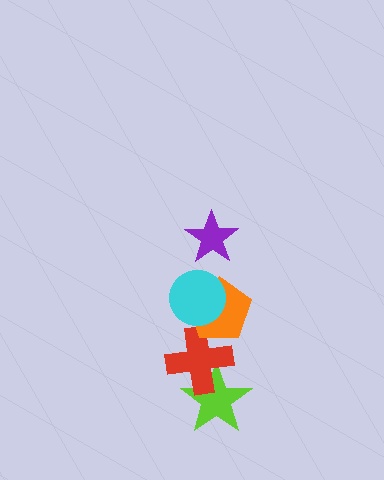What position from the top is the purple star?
The purple star is 1st from the top.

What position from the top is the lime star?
The lime star is 5th from the top.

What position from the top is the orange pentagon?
The orange pentagon is 3rd from the top.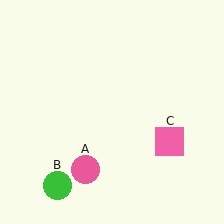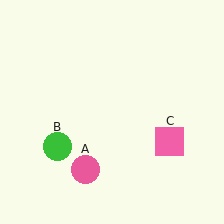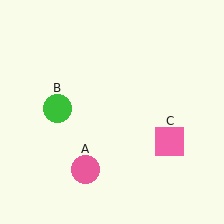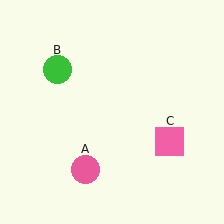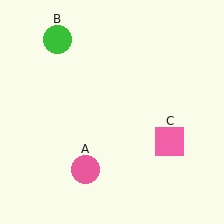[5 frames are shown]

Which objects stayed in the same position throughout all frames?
Pink circle (object A) and pink square (object C) remained stationary.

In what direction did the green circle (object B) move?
The green circle (object B) moved up.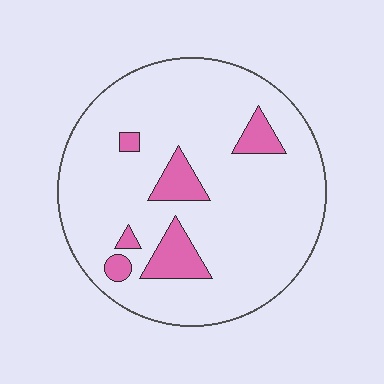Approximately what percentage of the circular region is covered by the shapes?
Approximately 10%.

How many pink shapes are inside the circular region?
6.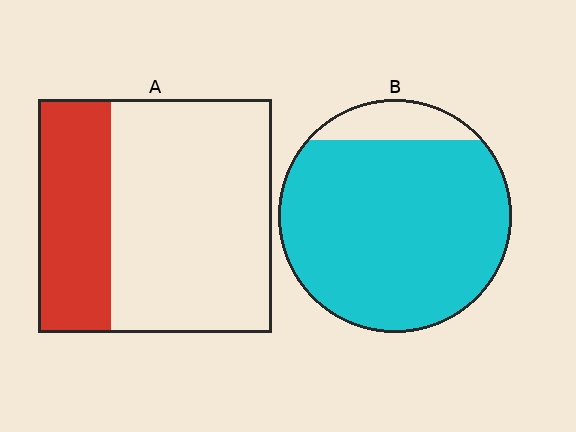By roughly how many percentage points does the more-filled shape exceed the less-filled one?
By roughly 55 percentage points (B over A).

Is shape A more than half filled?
No.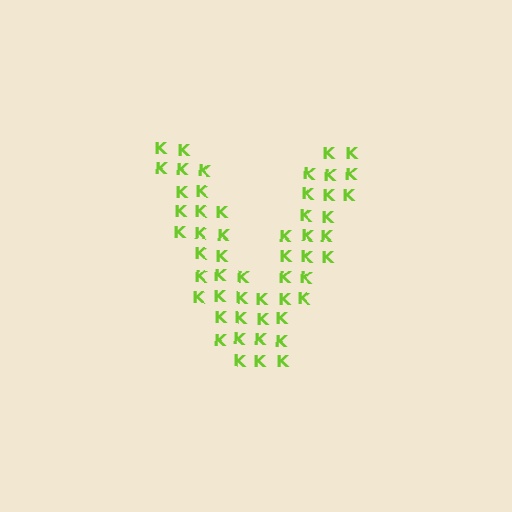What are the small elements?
The small elements are letter K's.